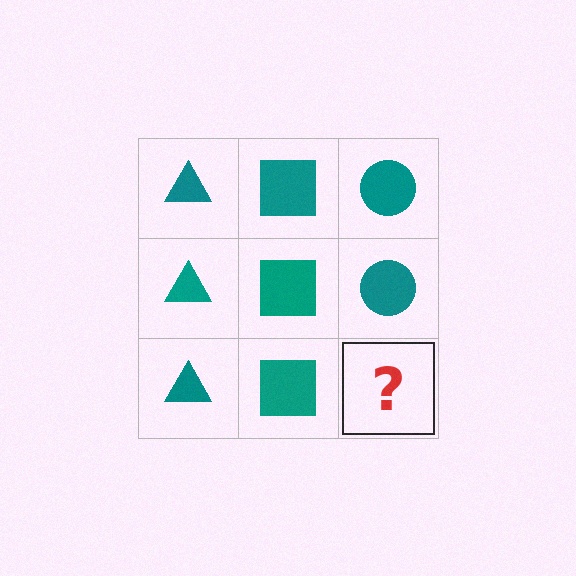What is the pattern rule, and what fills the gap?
The rule is that each column has a consistent shape. The gap should be filled with a teal circle.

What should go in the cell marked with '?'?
The missing cell should contain a teal circle.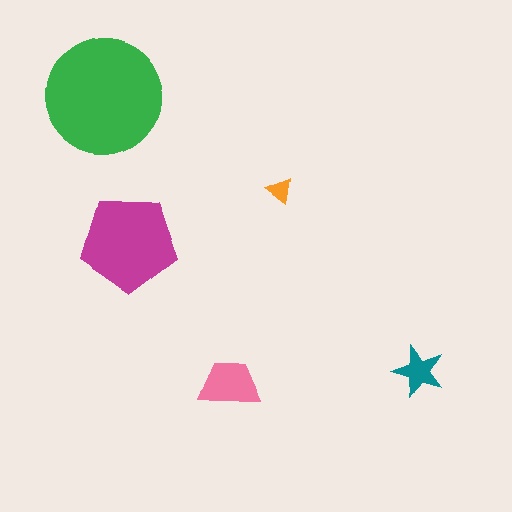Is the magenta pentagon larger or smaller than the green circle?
Smaller.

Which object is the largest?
The green circle.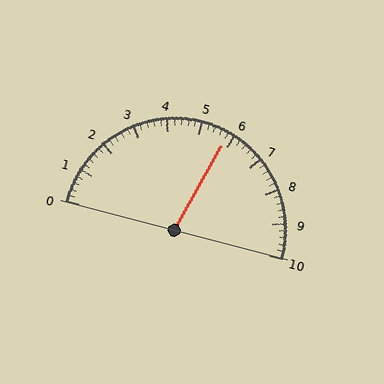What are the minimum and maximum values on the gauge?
The gauge ranges from 0 to 10.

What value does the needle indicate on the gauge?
The needle indicates approximately 5.8.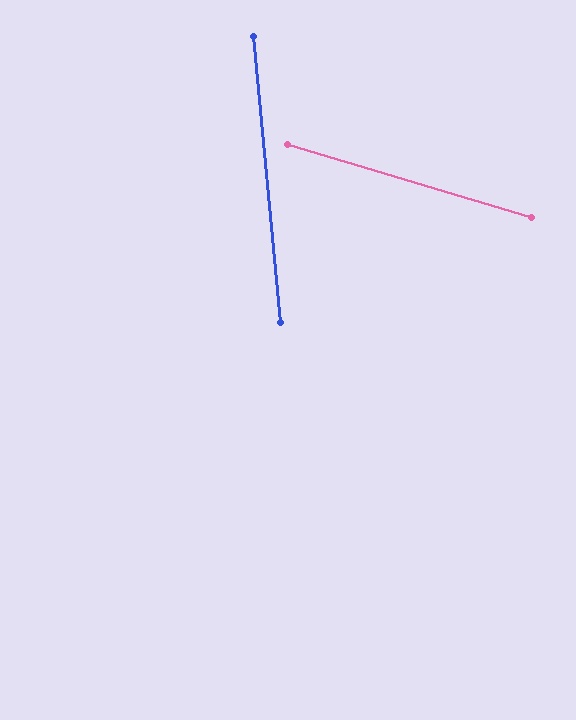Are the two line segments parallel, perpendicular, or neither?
Neither parallel nor perpendicular — they differ by about 68°.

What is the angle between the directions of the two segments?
Approximately 68 degrees.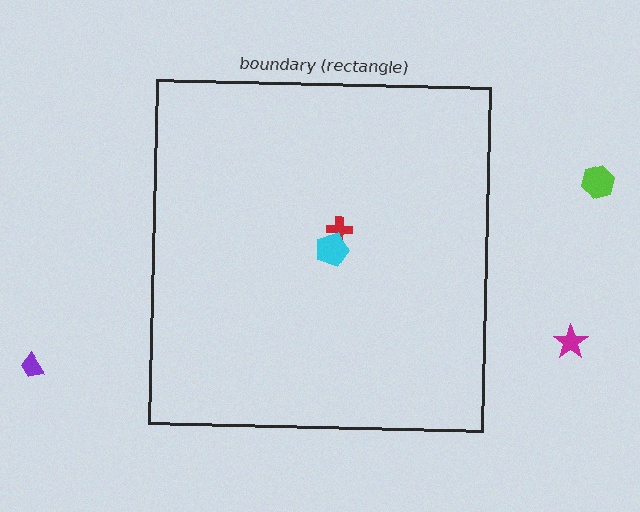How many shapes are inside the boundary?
2 inside, 3 outside.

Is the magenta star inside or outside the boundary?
Outside.